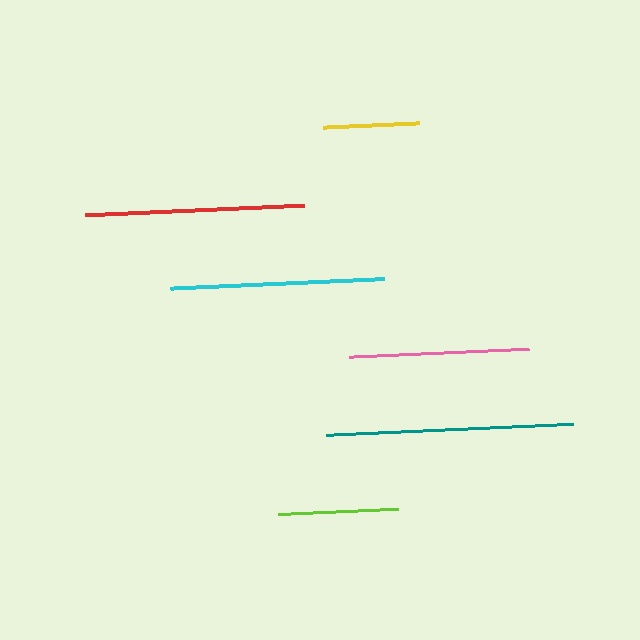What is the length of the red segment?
The red segment is approximately 219 pixels long.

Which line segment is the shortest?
The yellow line is the shortest at approximately 96 pixels.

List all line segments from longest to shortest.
From longest to shortest: teal, red, cyan, pink, lime, yellow.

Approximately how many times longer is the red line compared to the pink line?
The red line is approximately 1.2 times the length of the pink line.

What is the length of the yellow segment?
The yellow segment is approximately 96 pixels long.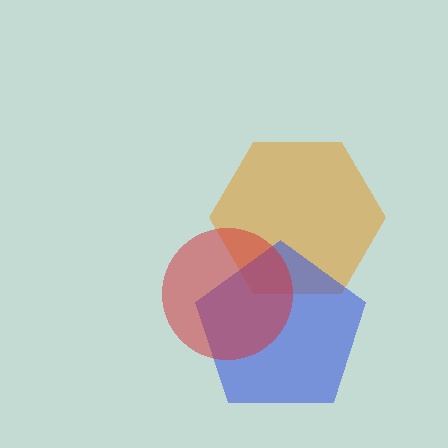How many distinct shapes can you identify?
There are 3 distinct shapes: an orange hexagon, a blue pentagon, a red circle.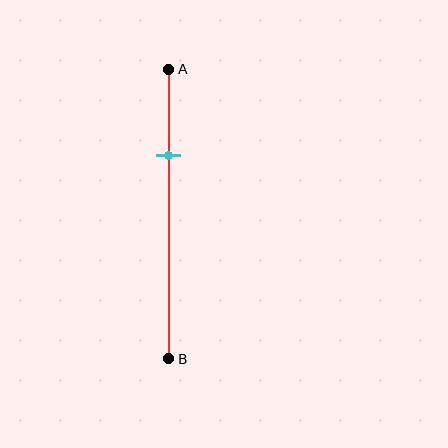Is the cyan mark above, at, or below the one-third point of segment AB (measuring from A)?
The cyan mark is above the one-third point of segment AB.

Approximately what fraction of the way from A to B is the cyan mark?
The cyan mark is approximately 30% of the way from A to B.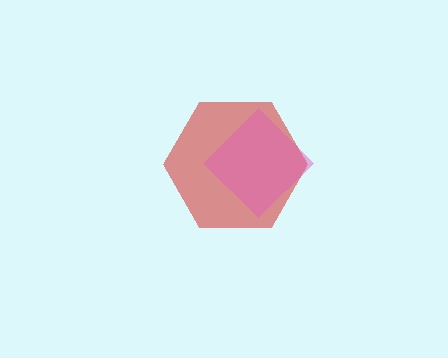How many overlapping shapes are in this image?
There are 2 overlapping shapes in the image.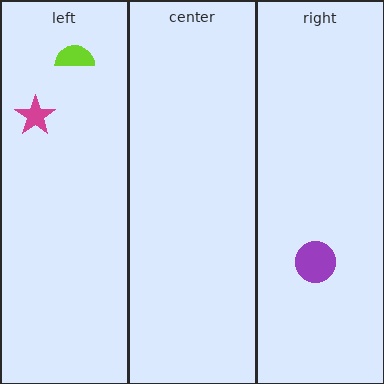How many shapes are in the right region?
1.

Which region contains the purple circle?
The right region.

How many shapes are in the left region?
2.